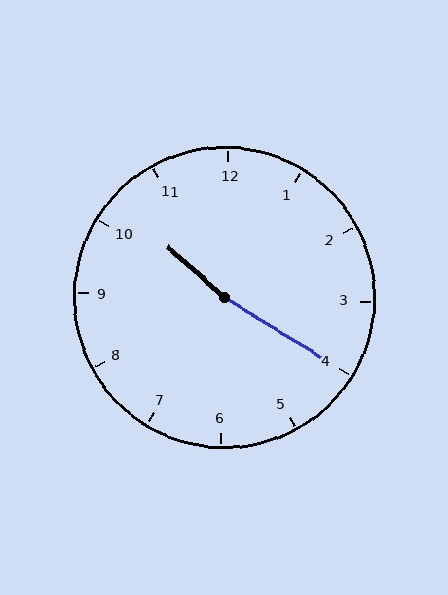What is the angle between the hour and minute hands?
Approximately 170 degrees.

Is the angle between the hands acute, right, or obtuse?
It is obtuse.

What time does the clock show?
10:20.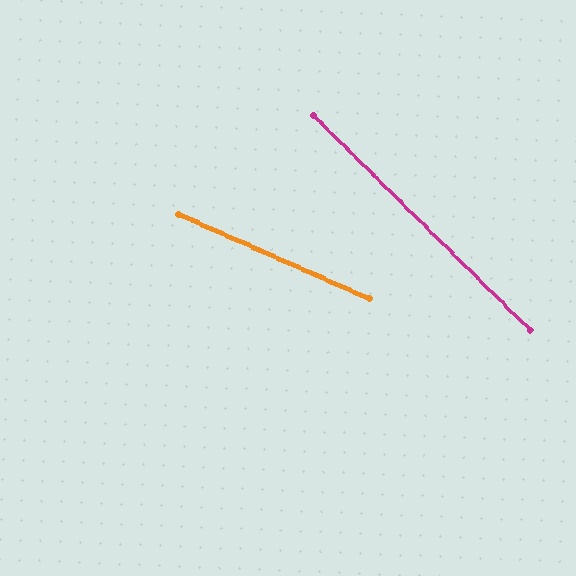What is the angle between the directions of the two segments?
Approximately 21 degrees.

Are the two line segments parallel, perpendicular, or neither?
Neither parallel nor perpendicular — they differ by about 21°.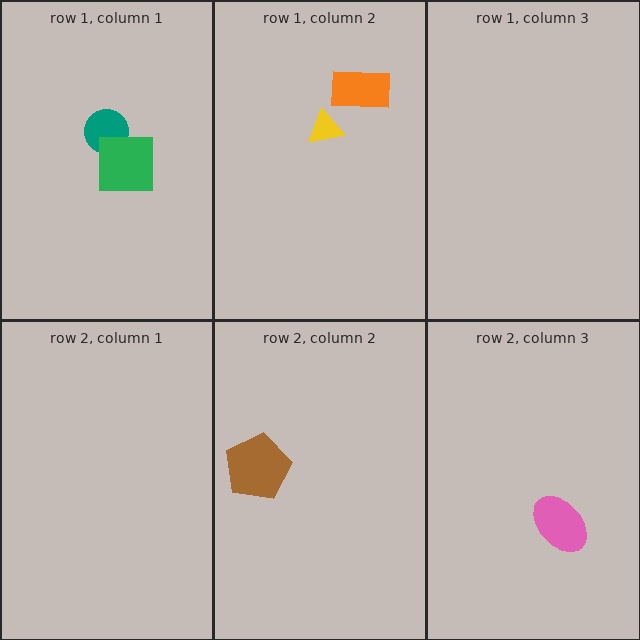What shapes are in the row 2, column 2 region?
The brown pentagon.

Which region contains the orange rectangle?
The row 1, column 2 region.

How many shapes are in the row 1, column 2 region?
2.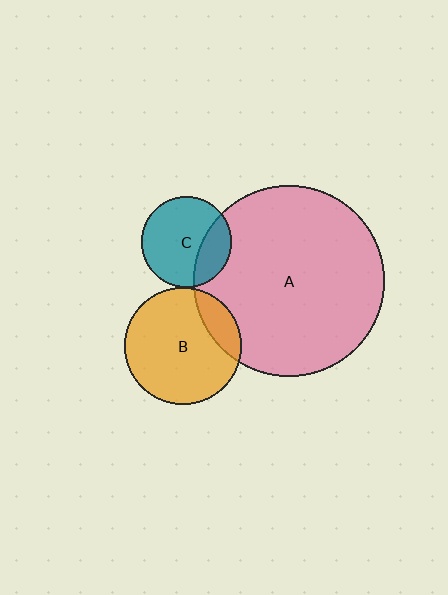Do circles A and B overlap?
Yes.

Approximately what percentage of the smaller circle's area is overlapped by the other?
Approximately 15%.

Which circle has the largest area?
Circle A (pink).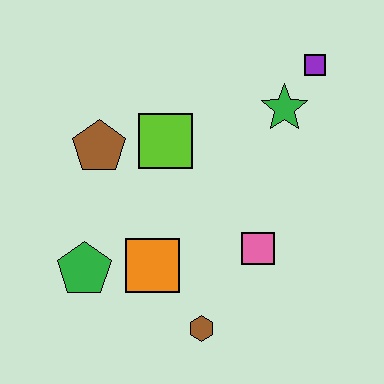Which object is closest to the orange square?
The green pentagon is closest to the orange square.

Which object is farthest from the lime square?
The brown hexagon is farthest from the lime square.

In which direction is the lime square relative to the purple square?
The lime square is to the left of the purple square.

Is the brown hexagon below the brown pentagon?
Yes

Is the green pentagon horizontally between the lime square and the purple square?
No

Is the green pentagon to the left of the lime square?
Yes